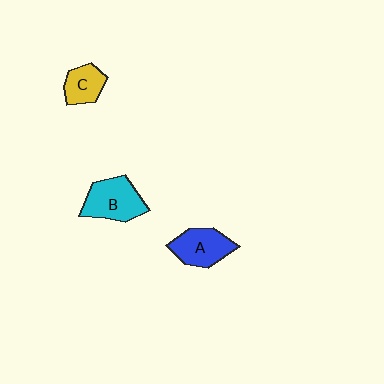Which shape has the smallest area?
Shape C (yellow).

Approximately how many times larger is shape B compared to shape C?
Approximately 1.6 times.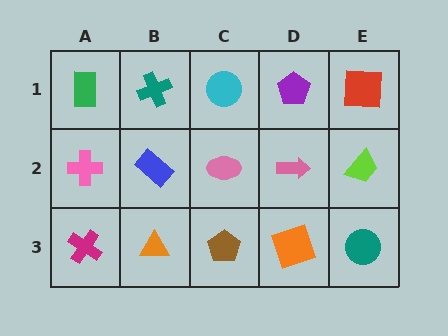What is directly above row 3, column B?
A blue rectangle.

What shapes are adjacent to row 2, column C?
A cyan circle (row 1, column C), a brown pentagon (row 3, column C), a blue rectangle (row 2, column B), a pink arrow (row 2, column D).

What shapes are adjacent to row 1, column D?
A pink arrow (row 2, column D), a cyan circle (row 1, column C), a red square (row 1, column E).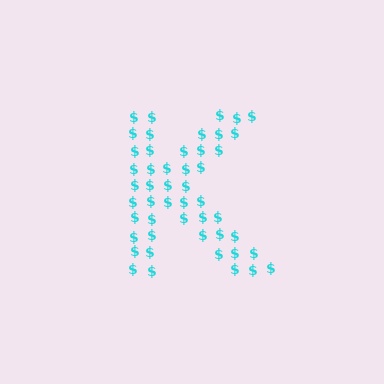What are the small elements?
The small elements are dollar signs.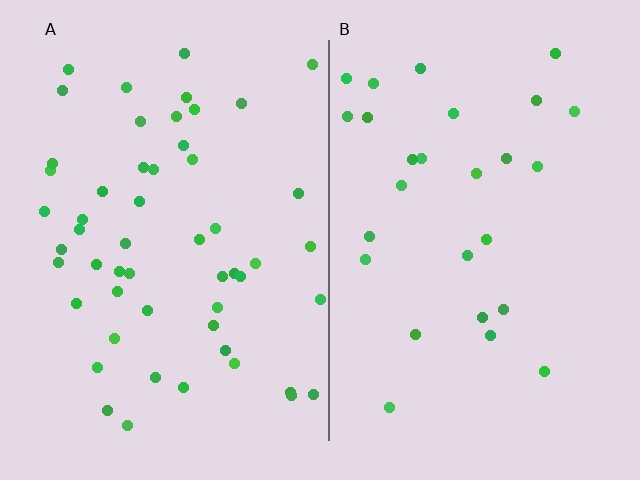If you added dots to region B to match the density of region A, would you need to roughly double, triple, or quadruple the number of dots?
Approximately double.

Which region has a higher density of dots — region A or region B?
A (the left).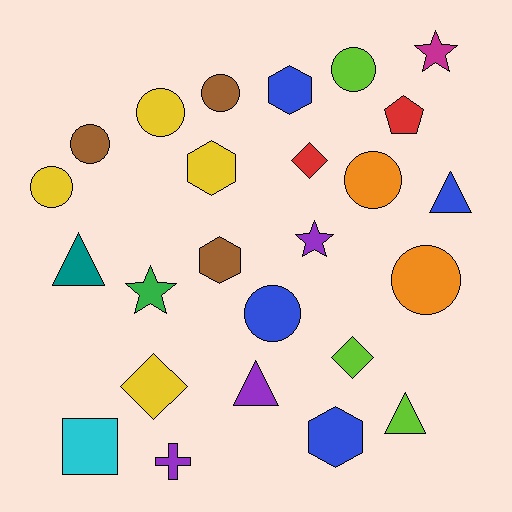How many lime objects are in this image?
There are 3 lime objects.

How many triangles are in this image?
There are 4 triangles.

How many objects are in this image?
There are 25 objects.